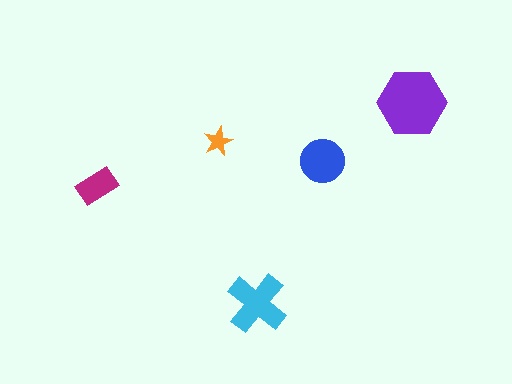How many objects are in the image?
There are 5 objects in the image.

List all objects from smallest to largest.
The orange star, the magenta rectangle, the blue circle, the cyan cross, the purple hexagon.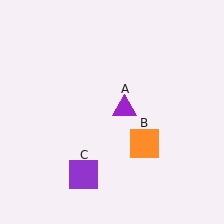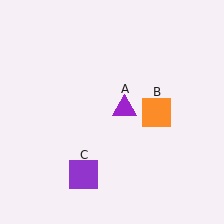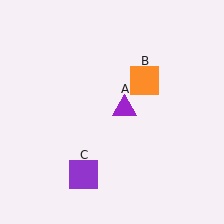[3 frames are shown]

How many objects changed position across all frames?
1 object changed position: orange square (object B).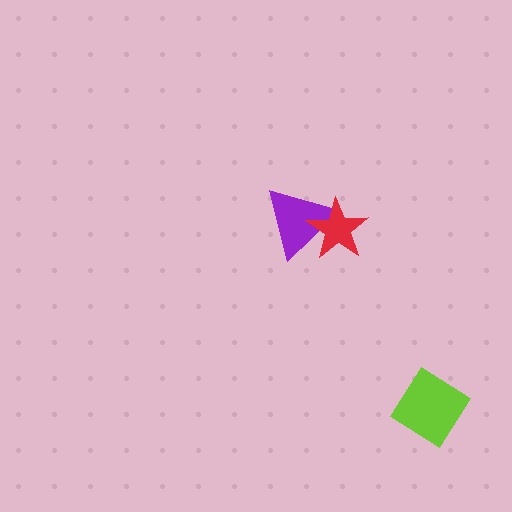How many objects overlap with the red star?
1 object overlaps with the red star.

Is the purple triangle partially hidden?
Yes, it is partially covered by another shape.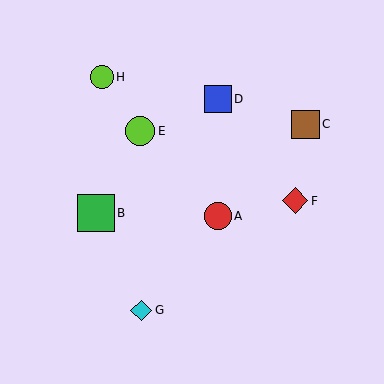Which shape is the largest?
The green square (labeled B) is the largest.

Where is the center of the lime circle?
The center of the lime circle is at (140, 131).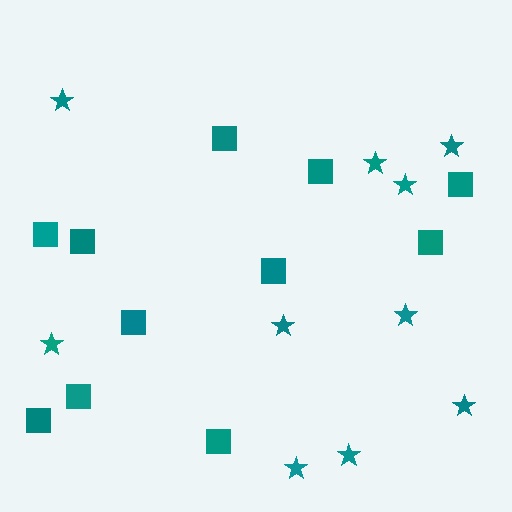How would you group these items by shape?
There are 2 groups: one group of squares (11) and one group of stars (10).